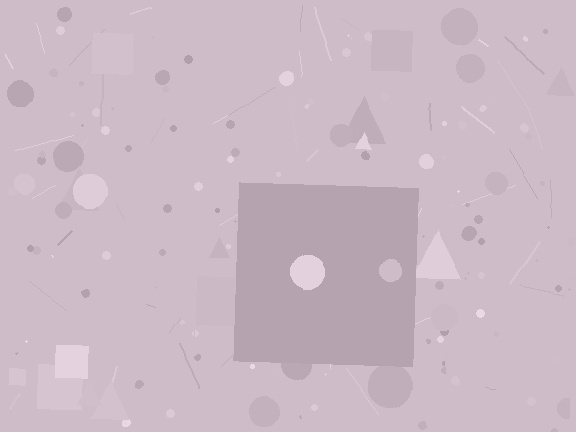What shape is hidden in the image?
A square is hidden in the image.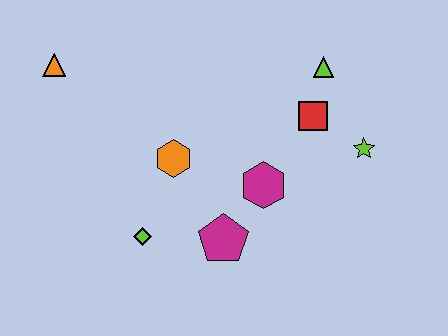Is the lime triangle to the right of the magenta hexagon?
Yes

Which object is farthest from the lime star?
The orange triangle is farthest from the lime star.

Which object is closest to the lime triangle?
The red square is closest to the lime triangle.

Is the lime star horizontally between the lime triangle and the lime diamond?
No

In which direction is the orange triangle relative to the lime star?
The orange triangle is to the left of the lime star.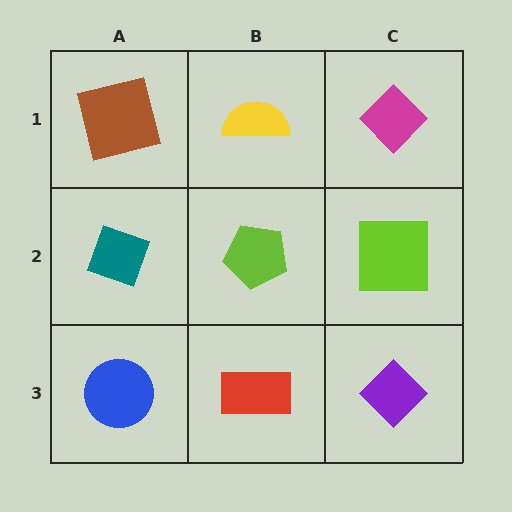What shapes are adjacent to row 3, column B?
A lime pentagon (row 2, column B), a blue circle (row 3, column A), a purple diamond (row 3, column C).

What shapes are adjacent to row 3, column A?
A teal diamond (row 2, column A), a red rectangle (row 3, column B).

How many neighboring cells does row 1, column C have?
2.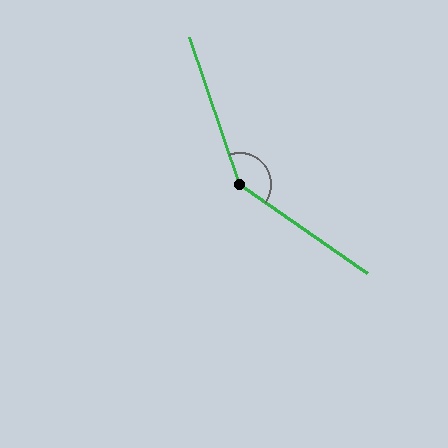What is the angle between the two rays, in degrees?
Approximately 144 degrees.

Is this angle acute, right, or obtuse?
It is obtuse.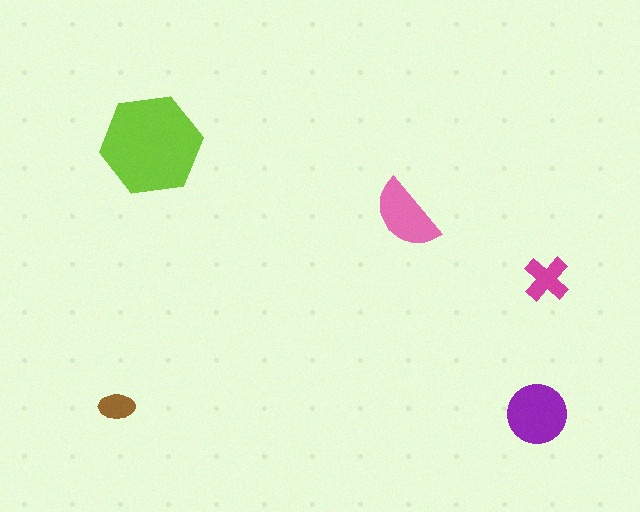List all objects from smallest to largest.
The brown ellipse, the magenta cross, the pink semicircle, the purple circle, the lime hexagon.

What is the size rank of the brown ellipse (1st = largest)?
5th.